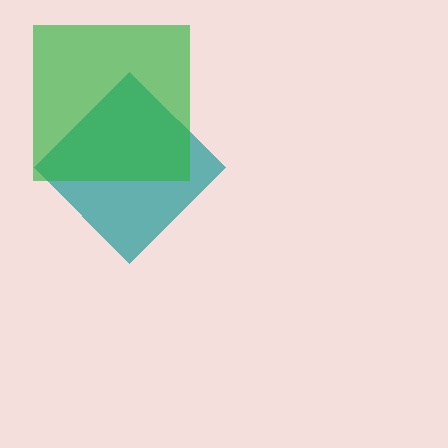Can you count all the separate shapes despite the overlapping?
Yes, there are 2 separate shapes.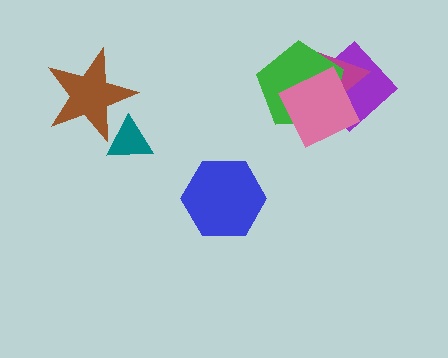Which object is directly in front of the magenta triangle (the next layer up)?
The green pentagon is directly in front of the magenta triangle.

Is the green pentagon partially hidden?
Yes, it is partially covered by another shape.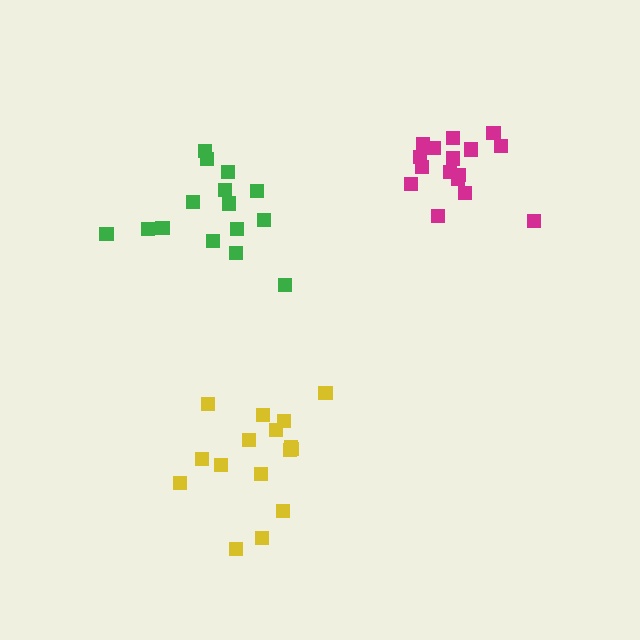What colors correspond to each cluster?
The clusters are colored: green, yellow, magenta.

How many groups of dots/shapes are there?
There are 3 groups.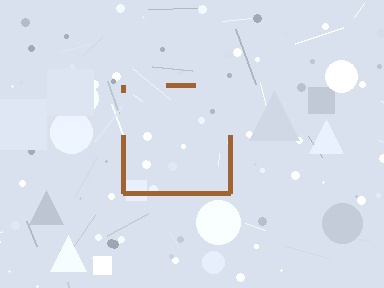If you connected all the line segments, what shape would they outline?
They would outline a square.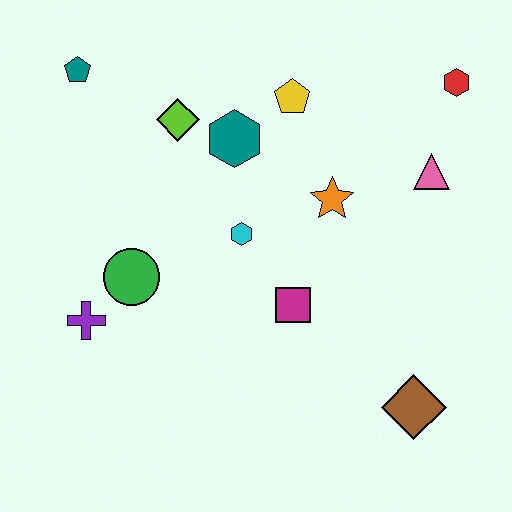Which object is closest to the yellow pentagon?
The teal hexagon is closest to the yellow pentagon.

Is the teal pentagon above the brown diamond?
Yes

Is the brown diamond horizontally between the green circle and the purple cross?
No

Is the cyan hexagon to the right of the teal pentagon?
Yes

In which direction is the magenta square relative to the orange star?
The magenta square is below the orange star.